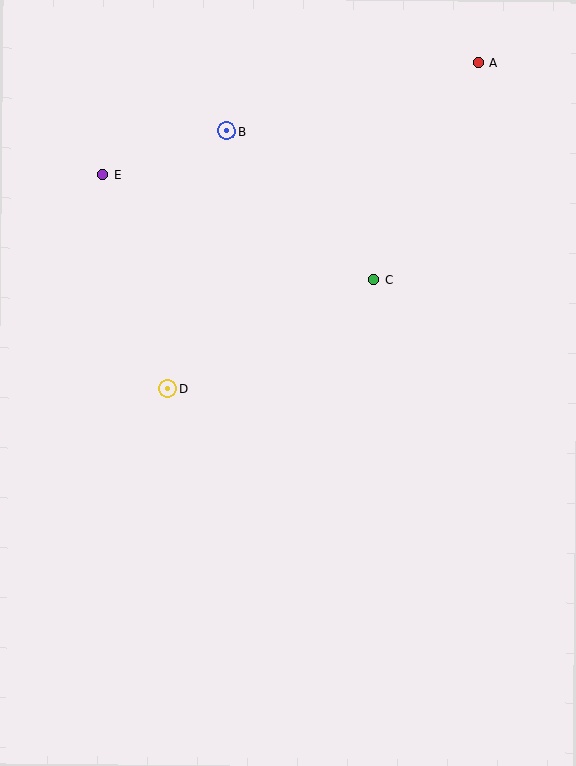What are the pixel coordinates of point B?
Point B is at (227, 131).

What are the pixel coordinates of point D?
Point D is at (168, 389).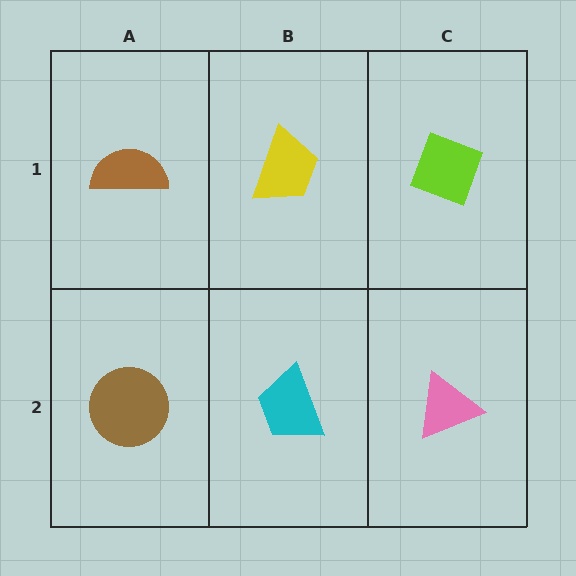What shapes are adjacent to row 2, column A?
A brown semicircle (row 1, column A), a cyan trapezoid (row 2, column B).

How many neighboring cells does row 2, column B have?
3.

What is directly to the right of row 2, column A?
A cyan trapezoid.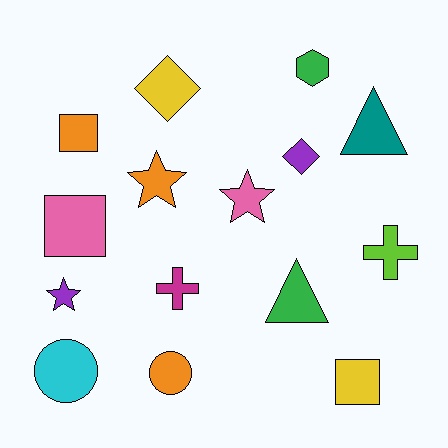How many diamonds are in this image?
There are 2 diamonds.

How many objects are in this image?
There are 15 objects.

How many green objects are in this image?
There are 2 green objects.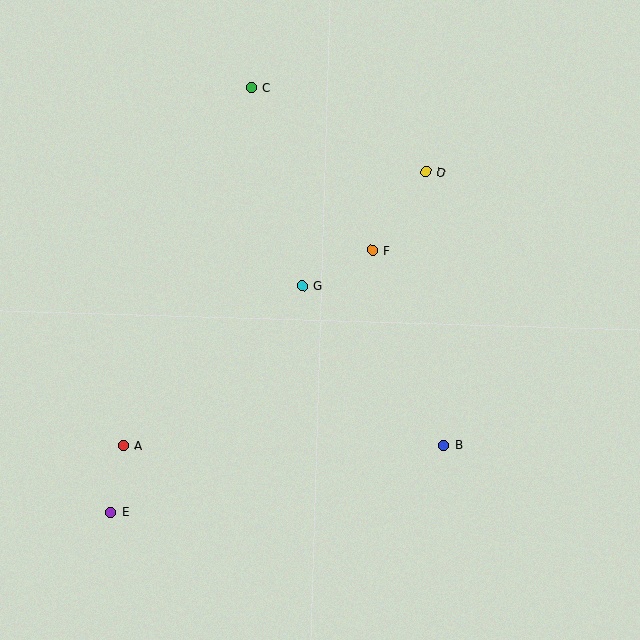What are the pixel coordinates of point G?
Point G is at (302, 286).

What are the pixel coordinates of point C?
Point C is at (251, 88).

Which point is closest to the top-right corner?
Point D is closest to the top-right corner.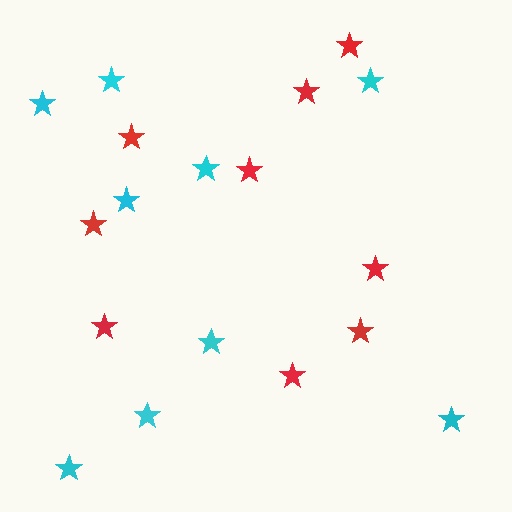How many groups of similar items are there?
There are 2 groups: one group of cyan stars (9) and one group of red stars (9).